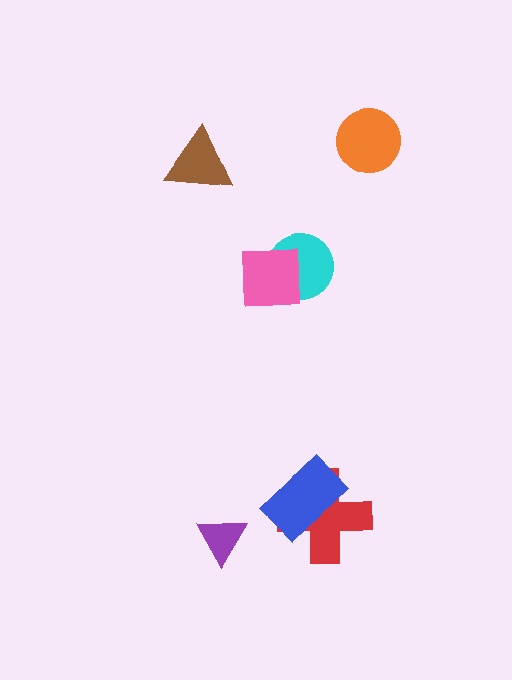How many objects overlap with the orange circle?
0 objects overlap with the orange circle.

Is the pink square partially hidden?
No, no other shape covers it.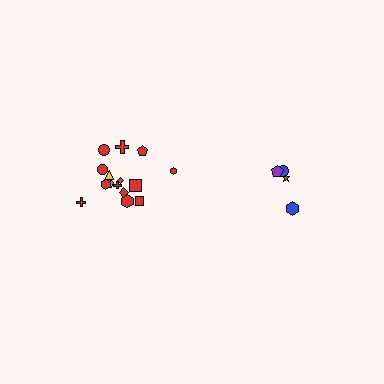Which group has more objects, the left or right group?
The left group.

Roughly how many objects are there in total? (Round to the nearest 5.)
Roughly 20 objects in total.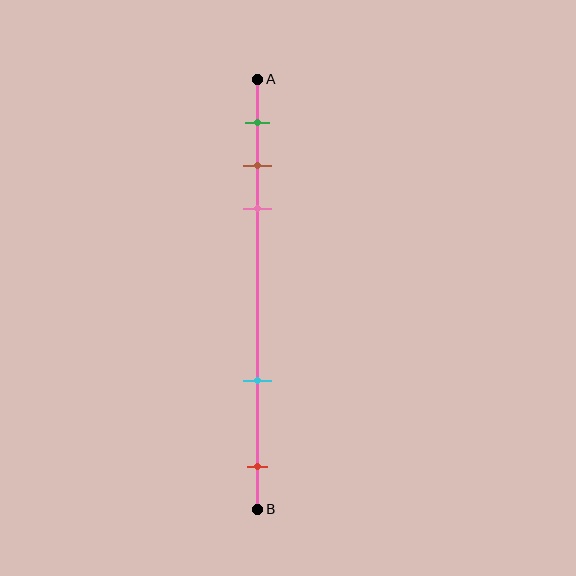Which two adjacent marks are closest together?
The brown and pink marks are the closest adjacent pair.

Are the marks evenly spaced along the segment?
No, the marks are not evenly spaced.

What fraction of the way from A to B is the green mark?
The green mark is approximately 10% (0.1) of the way from A to B.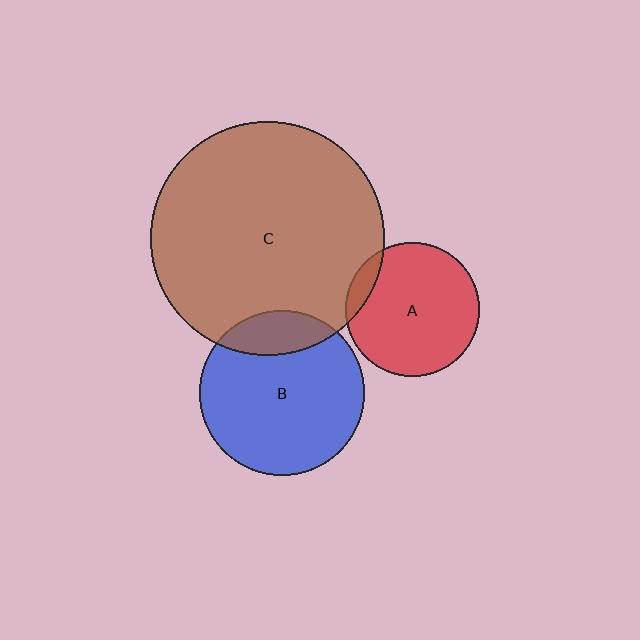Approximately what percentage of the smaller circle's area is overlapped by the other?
Approximately 10%.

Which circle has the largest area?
Circle C (brown).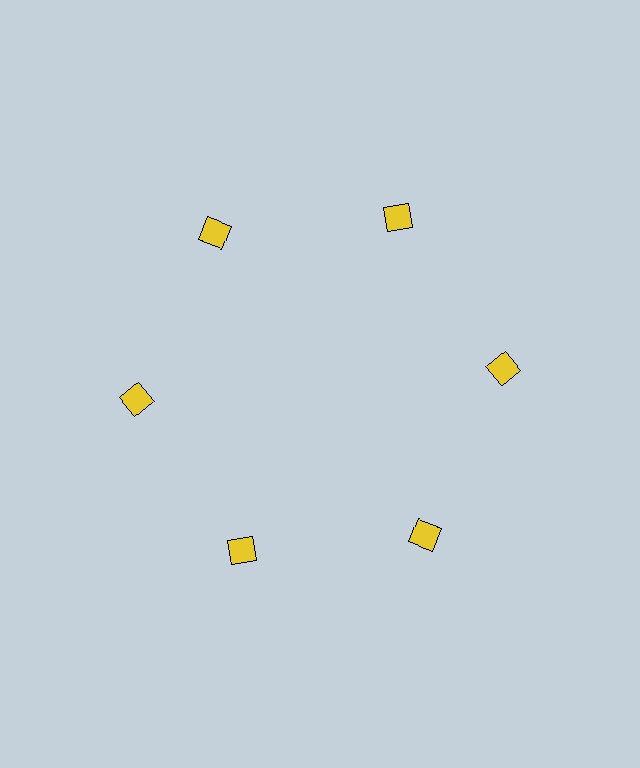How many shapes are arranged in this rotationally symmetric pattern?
There are 6 shapes, arranged in 6 groups of 1.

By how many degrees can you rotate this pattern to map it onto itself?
The pattern maps onto itself every 60 degrees of rotation.